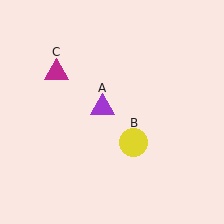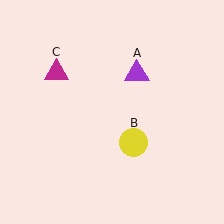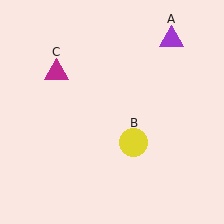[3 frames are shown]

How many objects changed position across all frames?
1 object changed position: purple triangle (object A).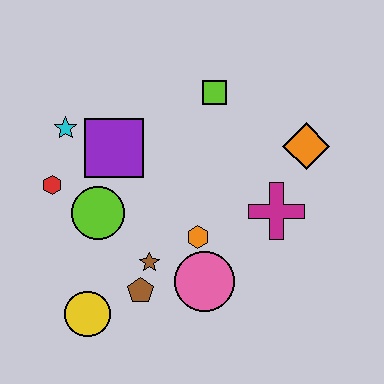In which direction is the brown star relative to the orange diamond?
The brown star is to the left of the orange diamond.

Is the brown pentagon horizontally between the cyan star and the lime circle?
No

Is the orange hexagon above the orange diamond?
No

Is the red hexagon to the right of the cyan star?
No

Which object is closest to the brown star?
The brown pentagon is closest to the brown star.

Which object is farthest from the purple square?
The orange diamond is farthest from the purple square.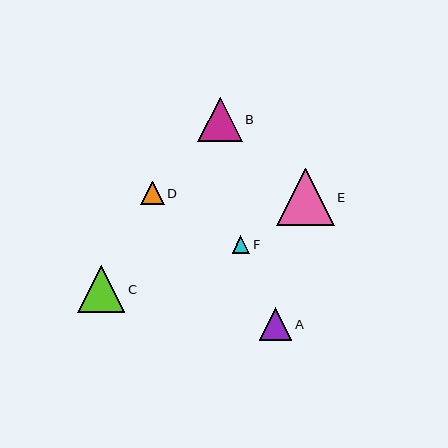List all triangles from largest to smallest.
From largest to smallest: E, C, B, A, D, F.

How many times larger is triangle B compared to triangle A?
Triangle B is approximately 1.4 times the size of triangle A.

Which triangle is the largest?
Triangle E is the largest with a size of approximately 57 pixels.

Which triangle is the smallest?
Triangle F is the smallest with a size of approximately 17 pixels.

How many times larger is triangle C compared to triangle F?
Triangle C is approximately 2.7 times the size of triangle F.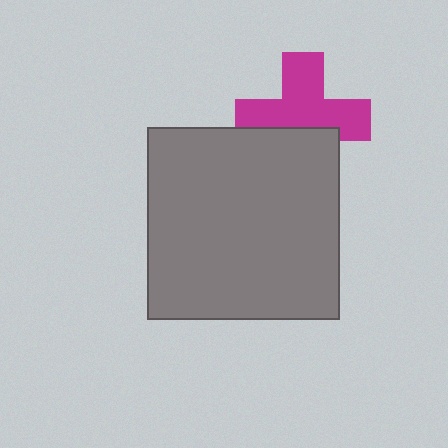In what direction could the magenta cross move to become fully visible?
The magenta cross could move up. That would shift it out from behind the gray square entirely.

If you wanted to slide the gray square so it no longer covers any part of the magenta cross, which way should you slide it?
Slide it down — that is the most direct way to separate the two shapes.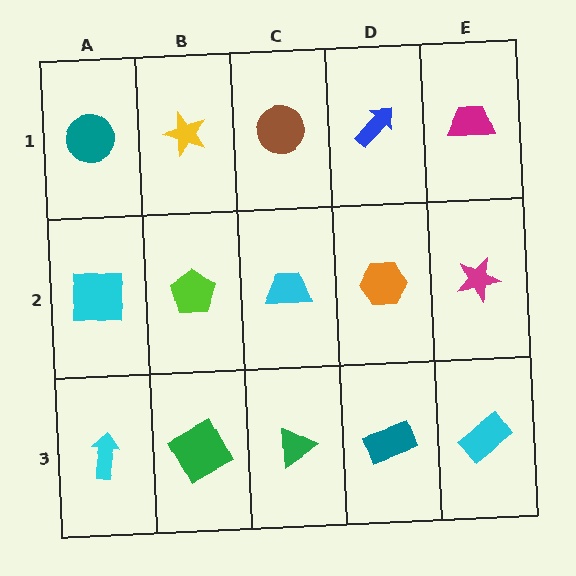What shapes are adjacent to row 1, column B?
A lime pentagon (row 2, column B), a teal circle (row 1, column A), a brown circle (row 1, column C).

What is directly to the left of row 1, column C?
A yellow star.